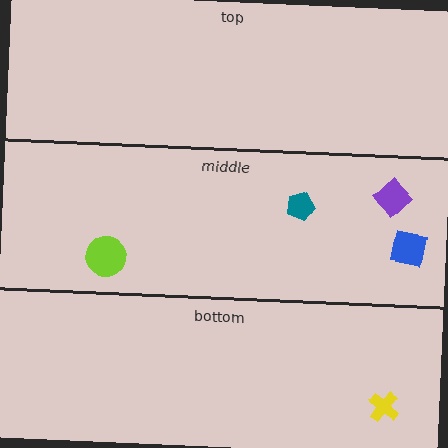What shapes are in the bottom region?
The yellow cross.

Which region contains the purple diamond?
The middle region.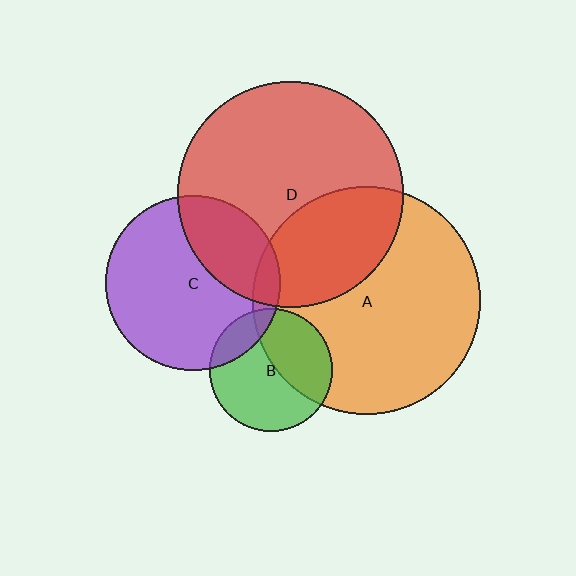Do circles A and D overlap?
Yes.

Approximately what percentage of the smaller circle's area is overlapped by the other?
Approximately 30%.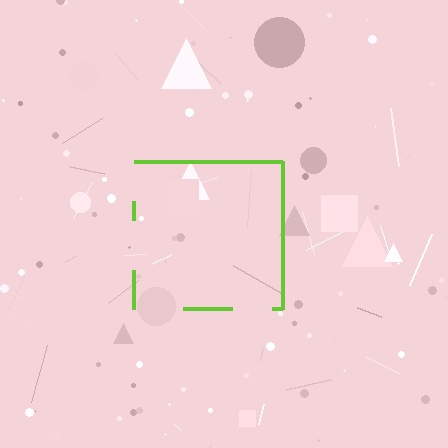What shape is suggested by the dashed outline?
The dashed outline suggests a square.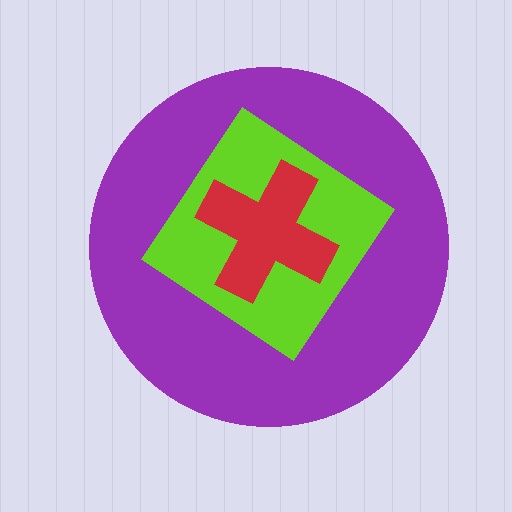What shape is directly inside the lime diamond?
The red cross.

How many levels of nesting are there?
3.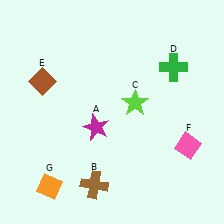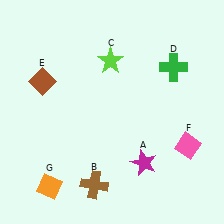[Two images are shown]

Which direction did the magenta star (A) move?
The magenta star (A) moved right.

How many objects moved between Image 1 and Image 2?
2 objects moved between the two images.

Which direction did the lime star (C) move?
The lime star (C) moved up.